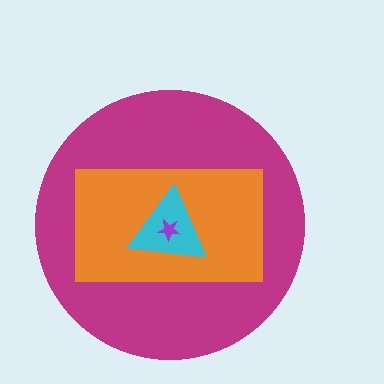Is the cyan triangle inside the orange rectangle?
Yes.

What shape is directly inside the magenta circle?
The orange rectangle.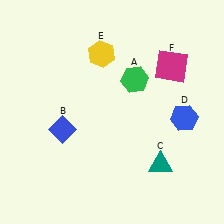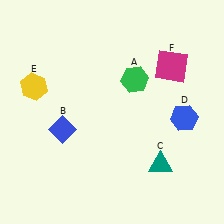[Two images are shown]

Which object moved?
The yellow hexagon (E) moved left.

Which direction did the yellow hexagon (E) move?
The yellow hexagon (E) moved left.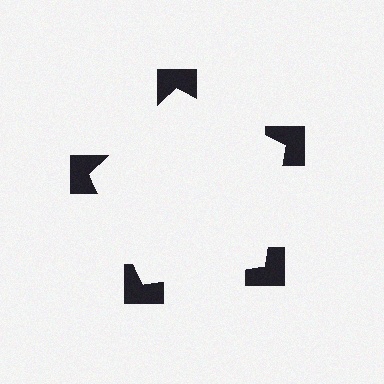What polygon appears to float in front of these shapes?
An illusory pentagon — its edges are inferred from the aligned wedge cuts in the notched squares, not physically drawn.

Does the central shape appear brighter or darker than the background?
It typically appears slightly brighter than the background, even though no actual brightness change is drawn.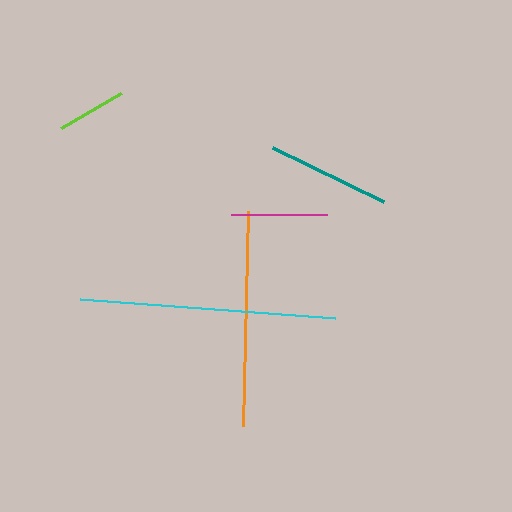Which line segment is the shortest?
The lime line is the shortest at approximately 70 pixels.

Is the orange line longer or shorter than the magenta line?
The orange line is longer than the magenta line.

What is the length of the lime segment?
The lime segment is approximately 70 pixels long.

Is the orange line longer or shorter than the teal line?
The orange line is longer than the teal line.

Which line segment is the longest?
The cyan line is the longest at approximately 256 pixels.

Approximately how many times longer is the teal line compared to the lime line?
The teal line is approximately 1.8 times the length of the lime line.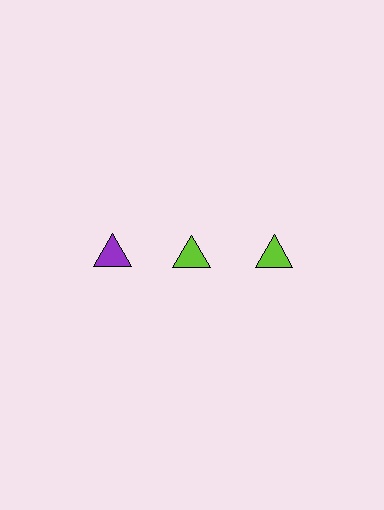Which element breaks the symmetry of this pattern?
The purple triangle in the top row, leftmost column breaks the symmetry. All other shapes are lime triangles.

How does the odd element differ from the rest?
It has a different color: purple instead of lime.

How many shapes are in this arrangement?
There are 3 shapes arranged in a grid pattern.